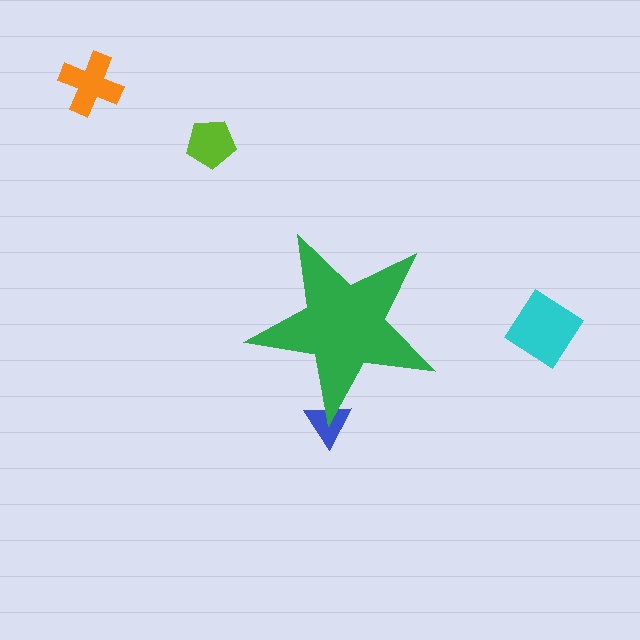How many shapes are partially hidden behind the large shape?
1 shape is partially hidden.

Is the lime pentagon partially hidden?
No, the lime pentagon is fully visible.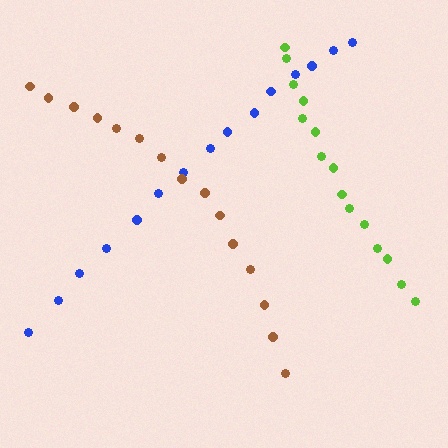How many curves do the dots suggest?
There are 3 distinct paths.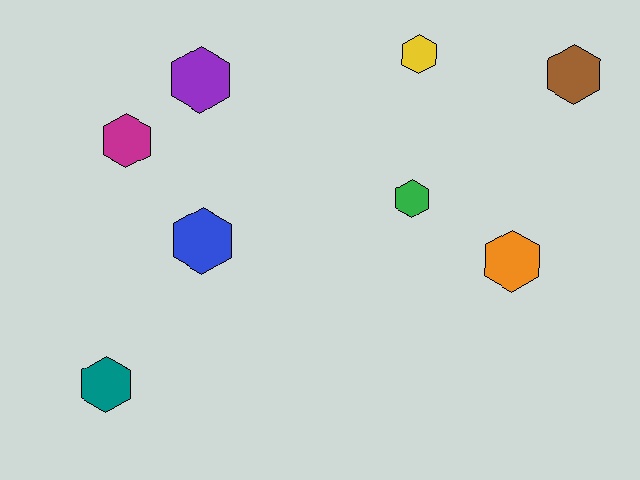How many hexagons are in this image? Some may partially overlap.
There are 8 hexagons.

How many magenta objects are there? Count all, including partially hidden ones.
There is 1 magenta object.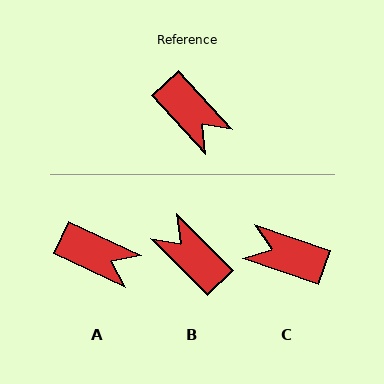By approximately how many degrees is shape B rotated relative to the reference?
Approximately 178 degrees clockwise.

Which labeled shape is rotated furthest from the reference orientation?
B, about 178 degrees away.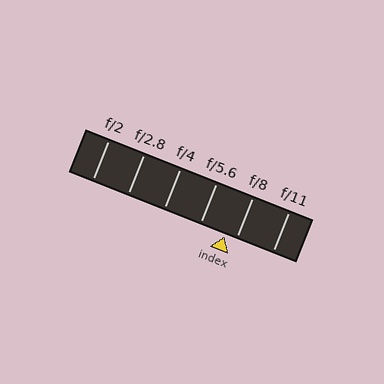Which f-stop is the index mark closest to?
The index mark is closest to f/8.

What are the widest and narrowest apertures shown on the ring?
The widest aperture shown is f/2 and the narrowest is f/11.